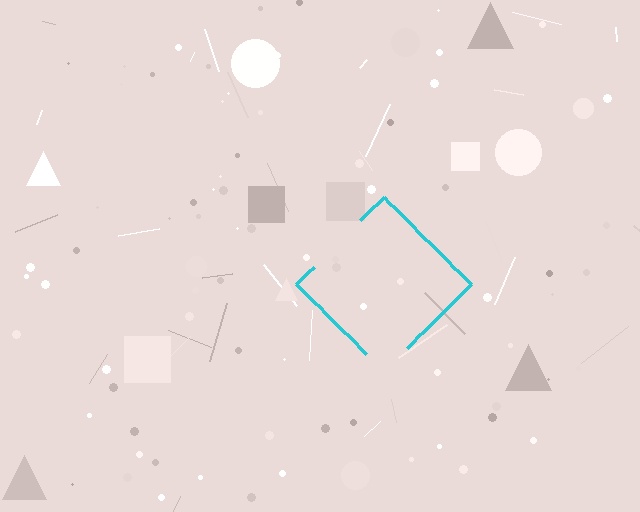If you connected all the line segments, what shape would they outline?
They would outline a diamond.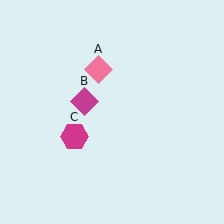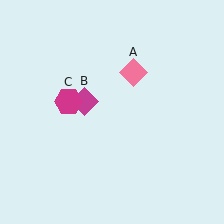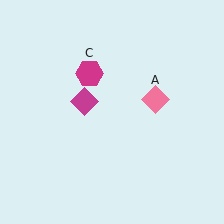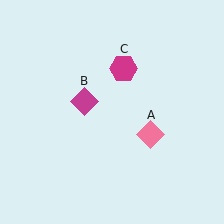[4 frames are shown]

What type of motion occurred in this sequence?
The pink diamond (object A), magenta hexagon (object C) rotated clockwise around the center of the scene.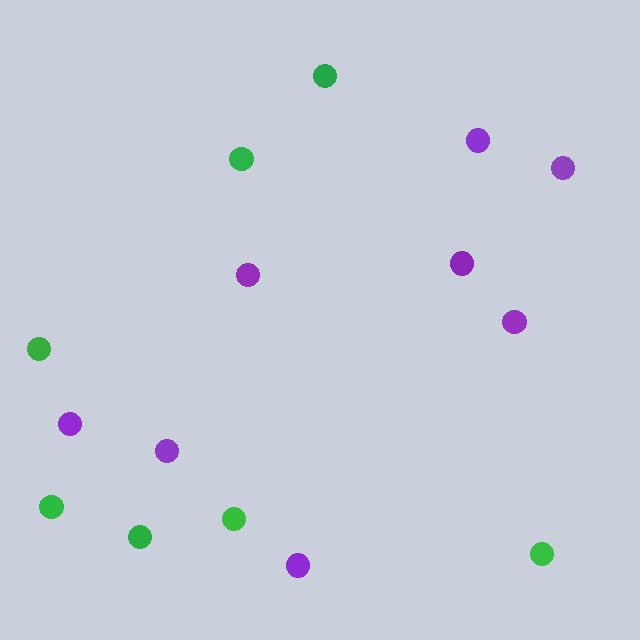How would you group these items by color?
There are 2 groups: one group of purple circles (8) and one group of green circles (7).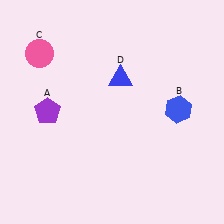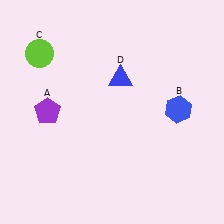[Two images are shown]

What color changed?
The circle (C) changed from pink in Image 1 to lime in Image 2.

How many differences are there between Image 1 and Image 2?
There is 1 difference between the two images.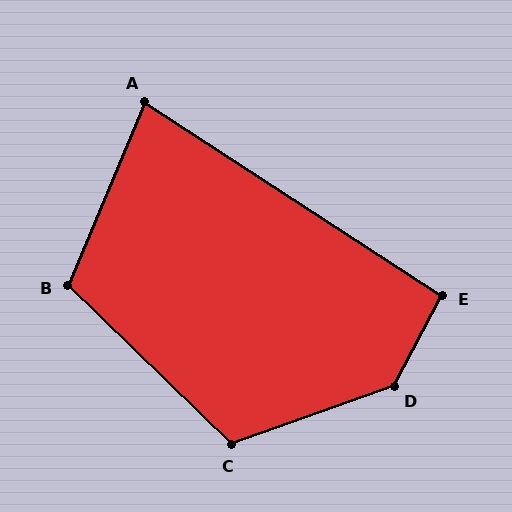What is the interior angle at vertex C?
Approximately 116 degrees (obtuse).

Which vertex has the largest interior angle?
D, at approximately 137 degrees.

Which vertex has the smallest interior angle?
A, at approximately 80 degrees.